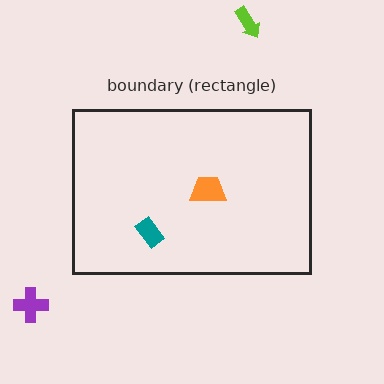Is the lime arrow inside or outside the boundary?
Outside.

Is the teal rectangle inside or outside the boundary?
Inside.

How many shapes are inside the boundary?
2 inside, 2 outside.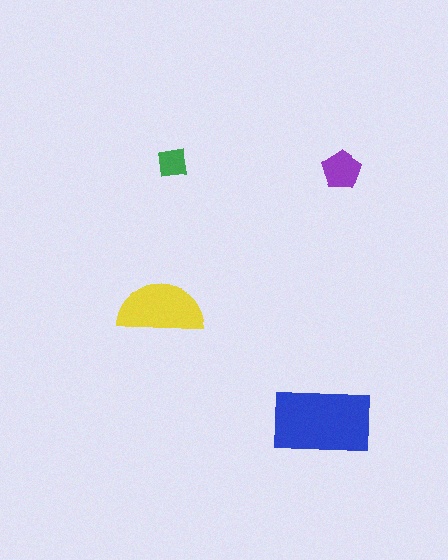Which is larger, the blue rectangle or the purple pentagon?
The blue rectangle.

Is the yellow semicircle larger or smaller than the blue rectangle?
Smaller.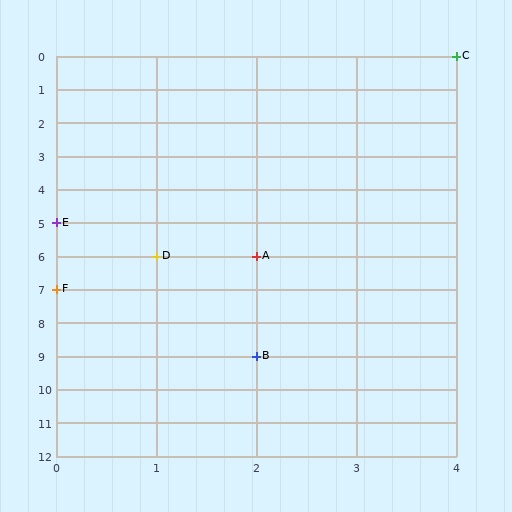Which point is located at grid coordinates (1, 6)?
Point D is at (1, 6).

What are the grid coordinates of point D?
Point D is at grid coordinates (1, 6).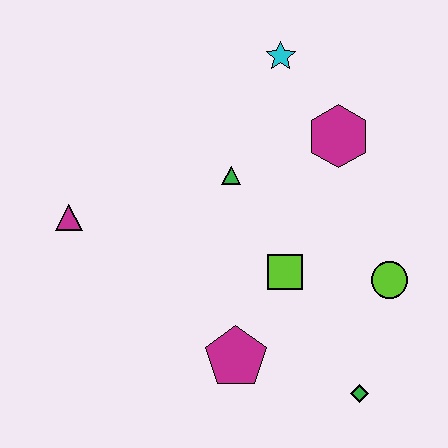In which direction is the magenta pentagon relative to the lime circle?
The magenta pentagon is to the left of the lime circle.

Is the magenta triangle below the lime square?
No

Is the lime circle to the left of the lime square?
No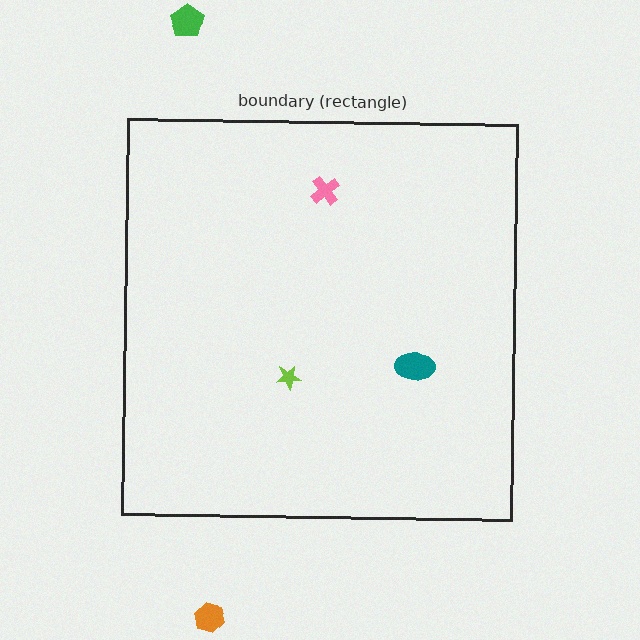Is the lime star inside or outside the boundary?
Inside.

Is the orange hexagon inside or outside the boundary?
Outside.